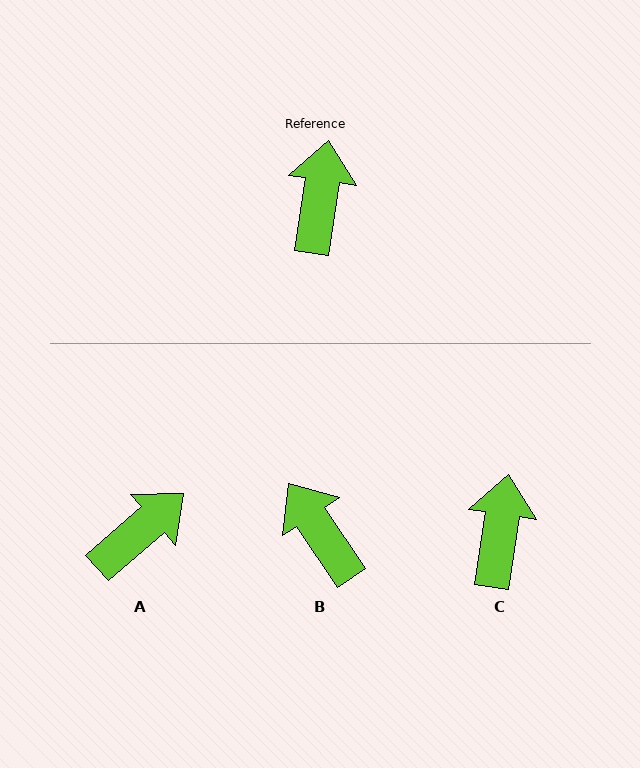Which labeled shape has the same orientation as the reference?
C.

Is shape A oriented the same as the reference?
No, it is off by about 41 degrees.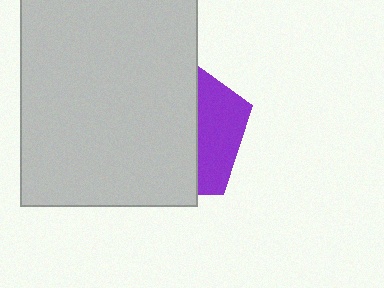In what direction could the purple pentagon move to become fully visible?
The purple pentagon could move right. That would shift it out from behind the light gray rectangle entirely.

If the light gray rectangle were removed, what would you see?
You would see the complete purple pentagon.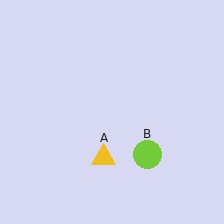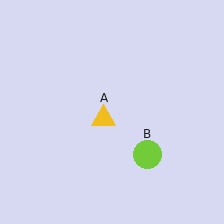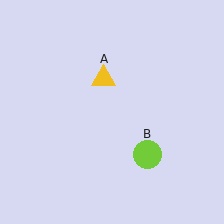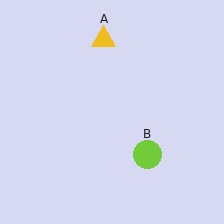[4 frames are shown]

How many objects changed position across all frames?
1 object changed position: yellow triangle (object A).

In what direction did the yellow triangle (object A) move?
The yellow triangle (object A) moved up.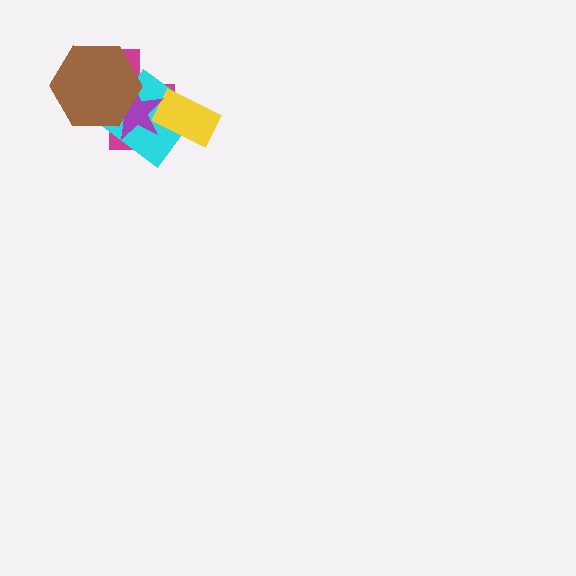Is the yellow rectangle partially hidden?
Yes, it is partially covered by another shape.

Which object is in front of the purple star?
The brown hexagon is in front of the purple star.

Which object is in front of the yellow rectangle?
The purple star is in front of the yellow rectangle.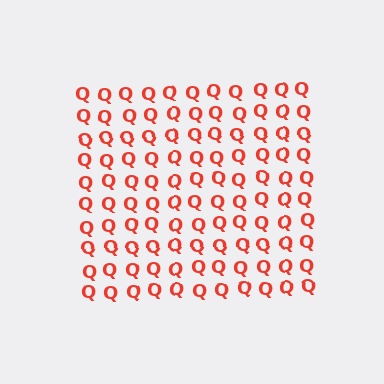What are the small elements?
The small elements are letter Q's.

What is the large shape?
The large shape is a square.